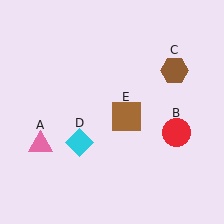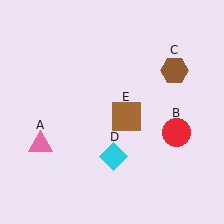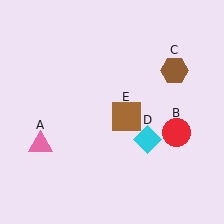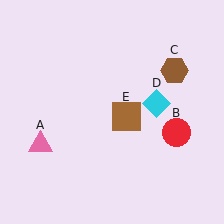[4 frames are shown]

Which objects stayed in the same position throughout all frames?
Pink triangle (object A) and red circle (object B) and brown hexagon (object C) and brown square (object E) remained stationary.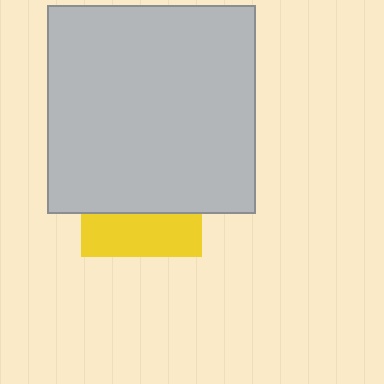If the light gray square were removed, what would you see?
You would see the complete yellow square.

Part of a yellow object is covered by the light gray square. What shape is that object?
It is a square.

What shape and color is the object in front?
The object in front is a light gray square.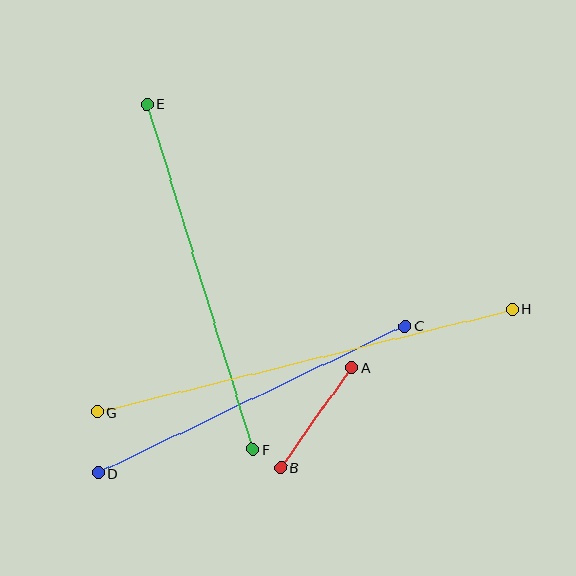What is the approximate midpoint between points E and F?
The midpoint is at approximately (199, 277) pixels.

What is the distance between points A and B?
The distance is approximately 123 pixels.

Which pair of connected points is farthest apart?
Points G and H are farthest apart.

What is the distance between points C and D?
The distance is approximately 340 pixels.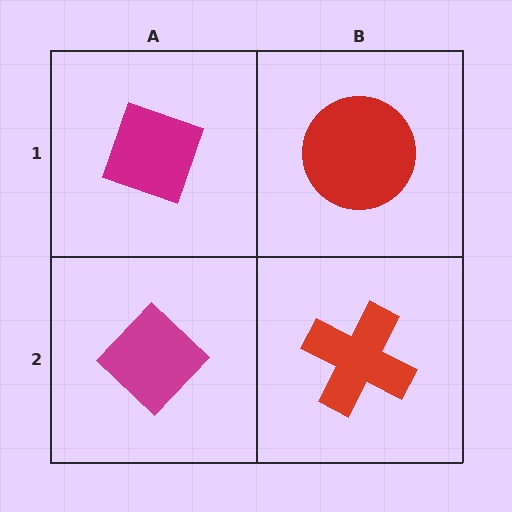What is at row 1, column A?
A magenta diamond.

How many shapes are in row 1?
2 shapes.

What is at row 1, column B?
A red circle.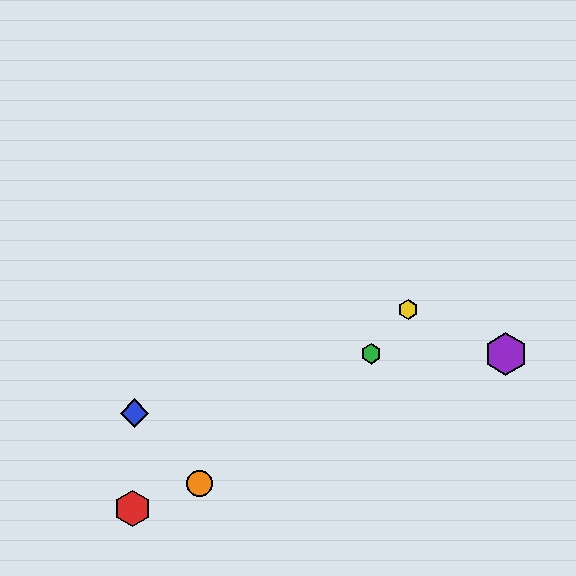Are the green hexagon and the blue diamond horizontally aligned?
No, the green hexagon is at y≈354 and the blue diamond is at y≈413.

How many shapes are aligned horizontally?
2 shapes (the green hexagon, the purple hexagon) are aligned horizontally.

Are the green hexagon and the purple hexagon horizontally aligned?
Yes, both are at y≈354.